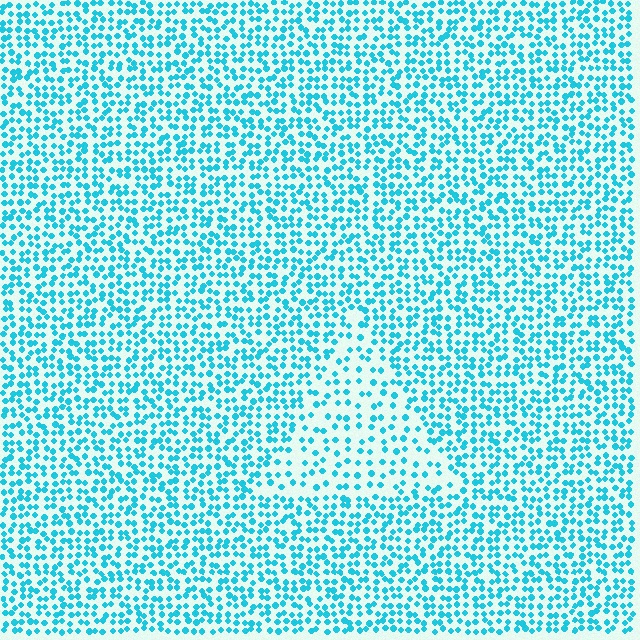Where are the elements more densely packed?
The elements are more densely packed outside the triangle boundary.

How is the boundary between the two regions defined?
The boundary is defined by a change in element density (approximately 1.9x ratio). All elements are the same color, size, and shape.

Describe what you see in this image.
The image contains small cyan elements arranged at two different densities. A triangle-shaped region is visible where the elements are less densely packed than the surrounding area.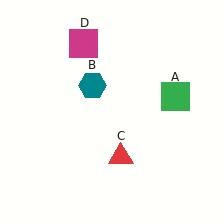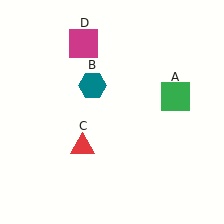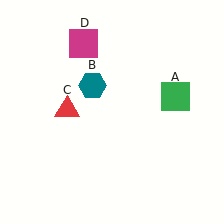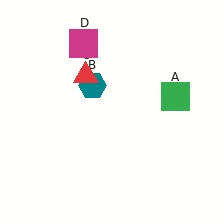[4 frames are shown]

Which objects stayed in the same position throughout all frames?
Green square (object A) and teal hexagon (object B) and magenta square (object D) remained stationary.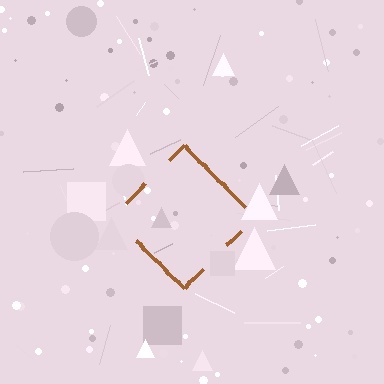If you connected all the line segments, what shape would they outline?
They would outline a diamond.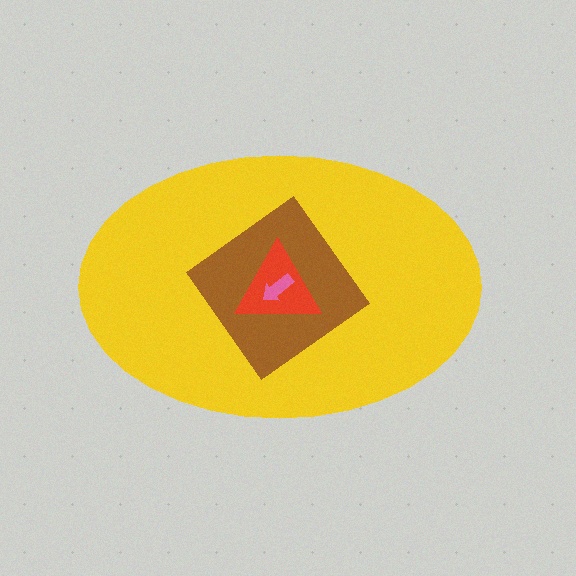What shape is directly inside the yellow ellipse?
The brown diamond.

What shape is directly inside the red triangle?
The pink arrow.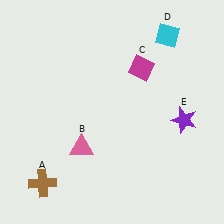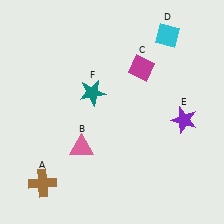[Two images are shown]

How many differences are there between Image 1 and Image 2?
There is 1 difference between the two images.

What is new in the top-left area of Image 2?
A teal star (F) was added in the top-left area of Image 2.